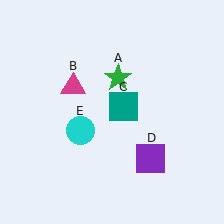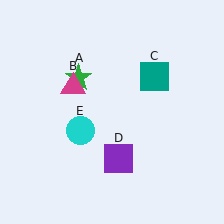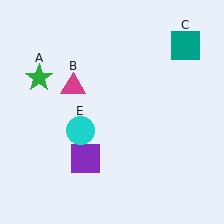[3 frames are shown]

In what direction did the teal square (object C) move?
The teal square (object C) moved up and to the right.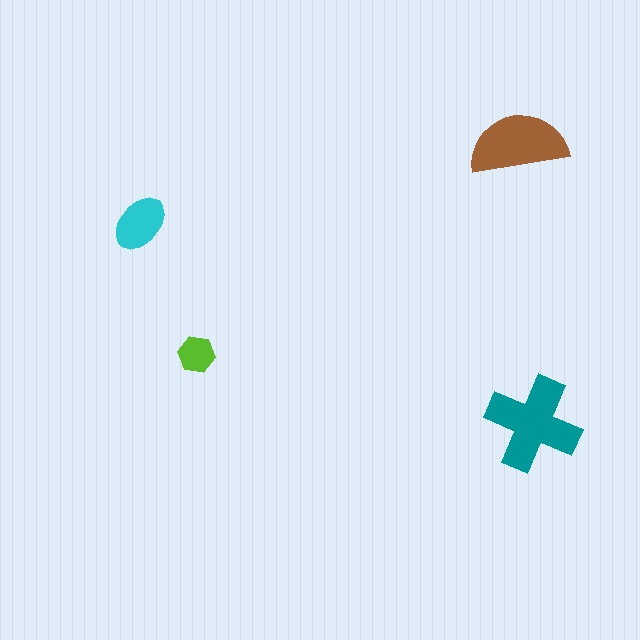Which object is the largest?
The teal cross.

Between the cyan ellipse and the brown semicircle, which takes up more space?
The brown semicircle.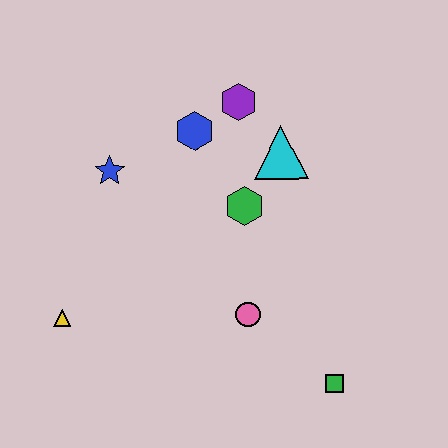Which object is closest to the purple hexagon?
The blue hexagon is closest to the purple hexagon.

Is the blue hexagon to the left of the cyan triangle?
Yes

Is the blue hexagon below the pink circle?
No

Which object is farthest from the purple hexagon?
The green square is farthest from the purple hexagon.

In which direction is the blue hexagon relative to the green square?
The blue hexagon is above the green square.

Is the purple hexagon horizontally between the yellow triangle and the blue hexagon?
No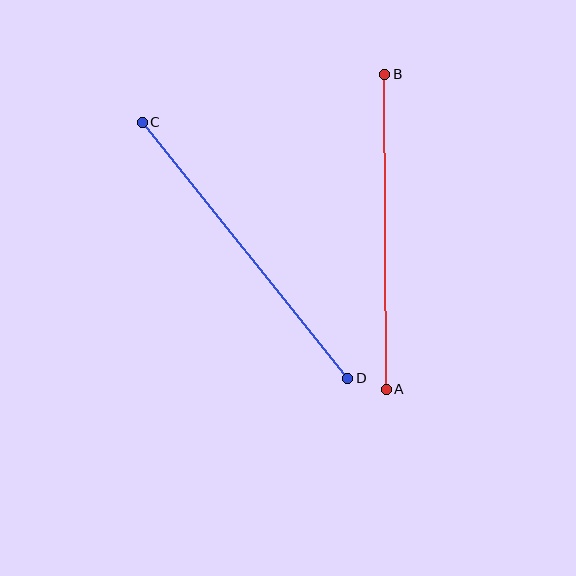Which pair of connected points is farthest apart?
Points C and D are farthest apart.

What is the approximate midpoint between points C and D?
The midpoint is at approximately (245, 250) pixels.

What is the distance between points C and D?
The distance is approximately 329 pixels.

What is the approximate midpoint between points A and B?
The midpoint is at approximately (385, 232) pixels.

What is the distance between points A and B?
The distance is approximately 315 pixels.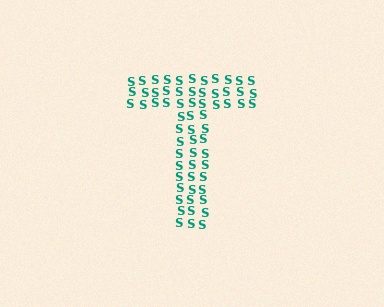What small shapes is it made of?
It is made of small letter S's.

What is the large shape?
The large shape is the letter T.